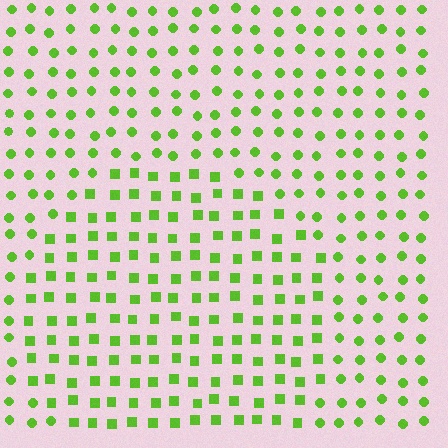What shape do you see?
I see a circle.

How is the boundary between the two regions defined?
The boundary is defined by a change in element shape: squares inside vs. circles outside. All elements share the same color and spacing.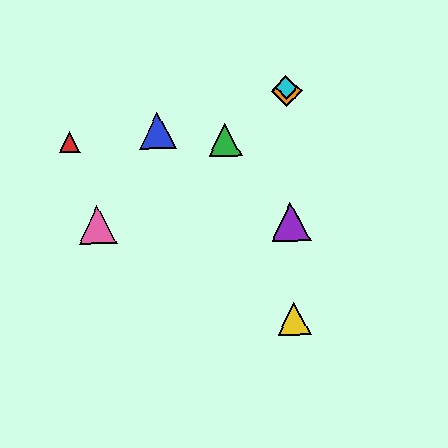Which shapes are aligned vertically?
The yellow triangle, the purple triangle, the orange diamond, the cyan diamond are aligned vertically.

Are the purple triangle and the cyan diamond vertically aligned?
Yes, both are at x≈291.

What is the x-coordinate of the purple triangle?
The purple triangle is at x≈291.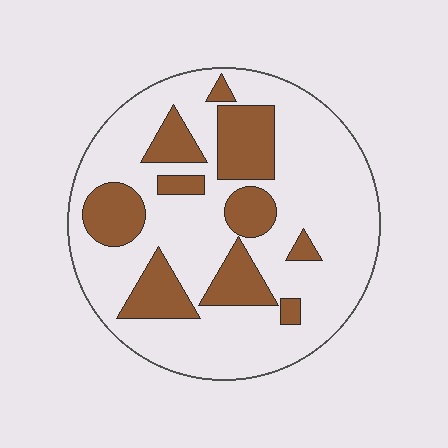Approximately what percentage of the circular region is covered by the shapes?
Approximately 25%.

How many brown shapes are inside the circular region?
10.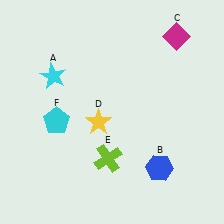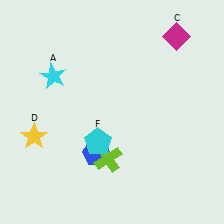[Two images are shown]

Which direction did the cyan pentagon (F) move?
The cyan pentagon (F) moved right.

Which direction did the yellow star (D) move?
The yellow star (D) moved left.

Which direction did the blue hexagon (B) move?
The blue hexagon (B) moved left.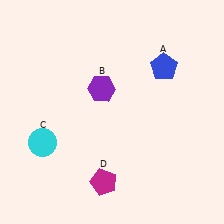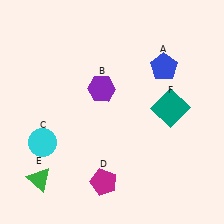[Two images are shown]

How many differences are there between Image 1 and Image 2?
There are 2 differences between the two images.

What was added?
A green triangle (E), a teal square (F) were added in Image 2.